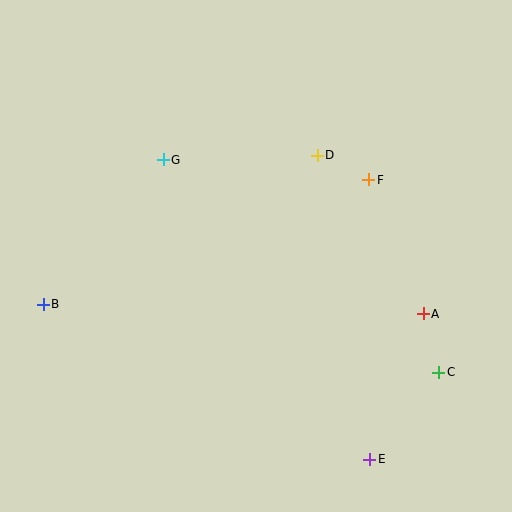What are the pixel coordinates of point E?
Point E is at (370, 459).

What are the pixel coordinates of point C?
Point C is at (439, 372).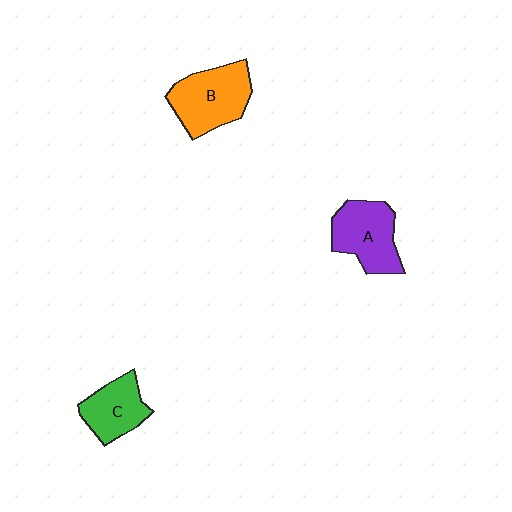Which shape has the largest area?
Shape B (orange).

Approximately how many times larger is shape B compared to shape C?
Approximately 1.4 times.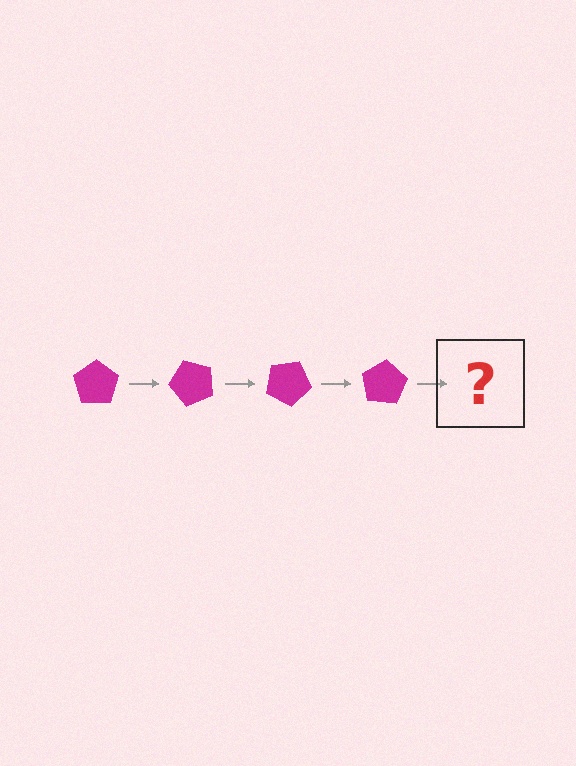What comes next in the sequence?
The next element should be a magenta pentagon rotated 200 degrees.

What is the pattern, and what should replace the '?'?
The pattern is that the pentagon rotates 50 degrees each step. The '?' should be a magenta pentagon rotated 200 degrees.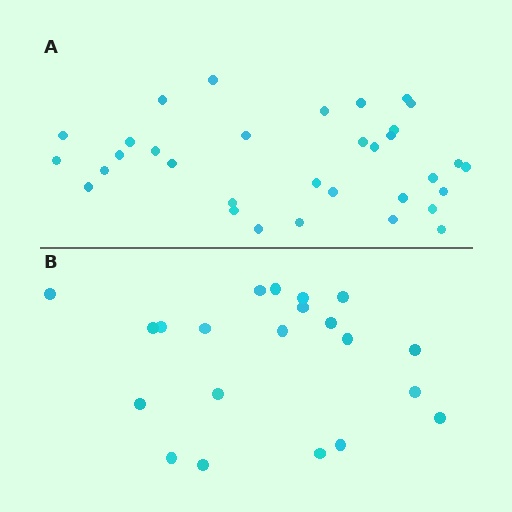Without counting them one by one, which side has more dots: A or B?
Region A (the top region) has more dots.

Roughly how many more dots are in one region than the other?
Region A has roughly 12 or so more dots than region B.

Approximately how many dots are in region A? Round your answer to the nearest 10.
About 30 dots. (The exact count is 33, which rounds to 30.)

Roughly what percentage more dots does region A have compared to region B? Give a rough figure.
About 55% more.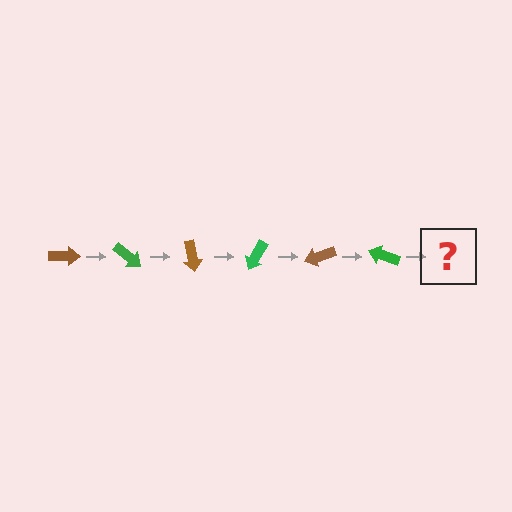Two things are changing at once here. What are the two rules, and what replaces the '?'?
The two rules are that it rotates 40 degrees each step and the color cycles through brown and green. The '?' should be a brown arrow, rotated 240 degrees from the start.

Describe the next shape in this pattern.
It should be a brown arrow, rotated 240 degrees from the start.